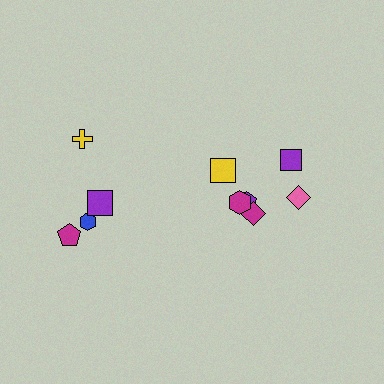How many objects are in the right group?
There are 6 objects.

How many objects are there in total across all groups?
There are 10 objects.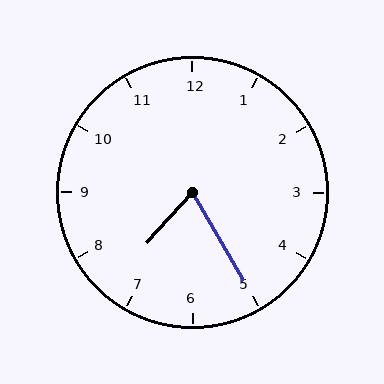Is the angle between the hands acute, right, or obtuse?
It is acute.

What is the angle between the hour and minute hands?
Approximately 72 degrees.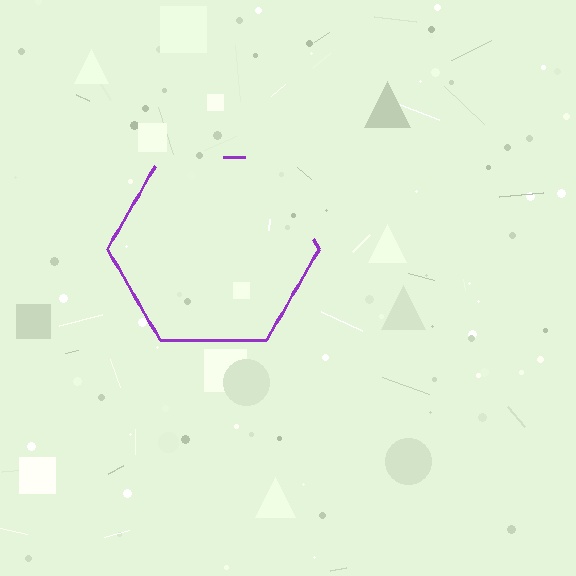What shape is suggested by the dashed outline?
The dashed outline suggests a hexagon.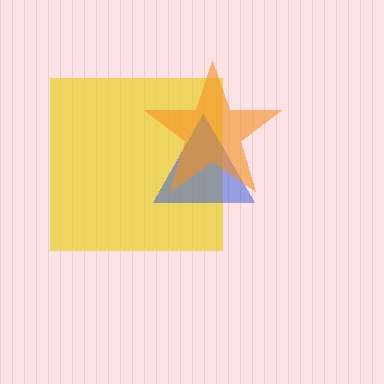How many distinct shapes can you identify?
There are 3 distinct shapes: a yellow square, a blue triangle, an orange star.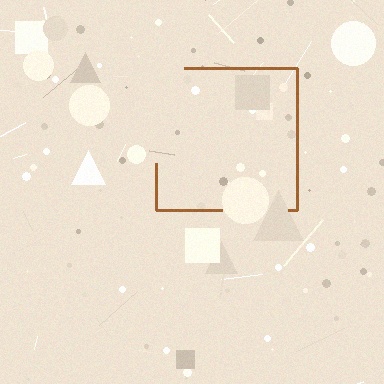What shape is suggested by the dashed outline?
The dashed outline suggests a square.